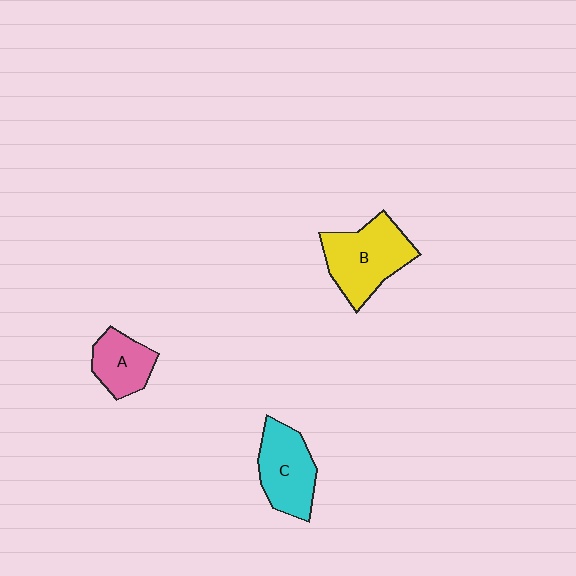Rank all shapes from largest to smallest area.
From largest to smallest: B (yellow), C (cyan), A (pink).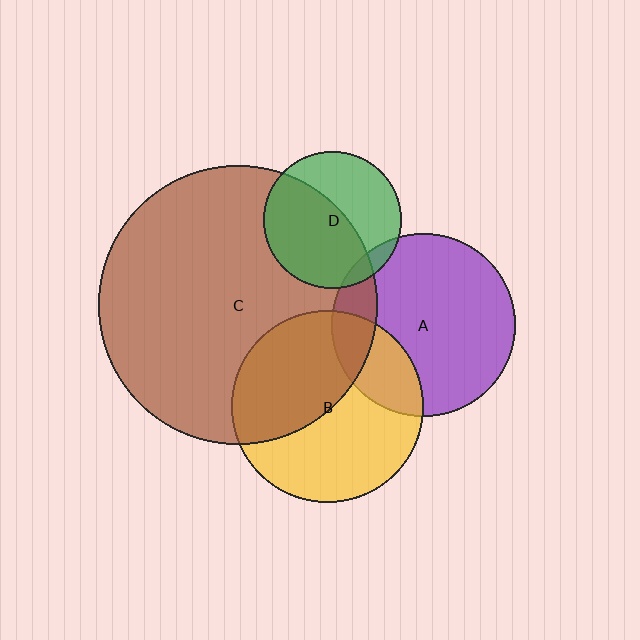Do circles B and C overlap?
Yes.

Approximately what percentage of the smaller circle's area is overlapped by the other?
Approximately 45%.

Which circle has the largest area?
Circle C (brown).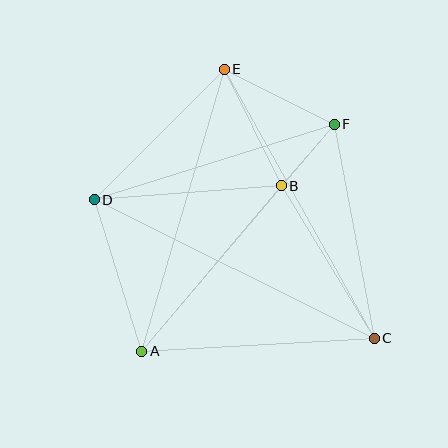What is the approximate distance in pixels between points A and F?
The distance between A and F is approximately 298 pixels.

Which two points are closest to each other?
Points B and F are closest to each other.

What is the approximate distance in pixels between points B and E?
The distance between B and E is approximately 130 pixels.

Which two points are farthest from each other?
Points C and D are farthest from each other.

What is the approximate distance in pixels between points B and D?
The distance between B and D is approximately 187 pixels.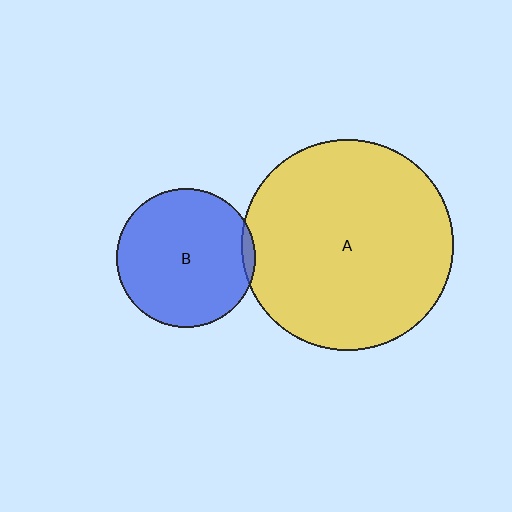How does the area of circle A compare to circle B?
Approximately 2.3 times.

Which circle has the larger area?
Circle A (yellow).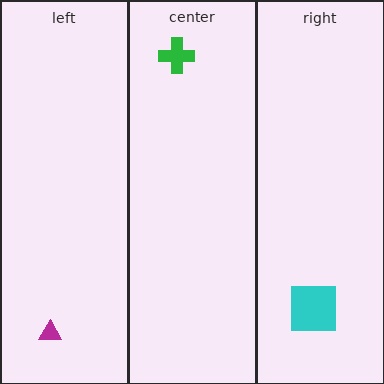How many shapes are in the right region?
1.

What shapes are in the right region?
The cyan square.